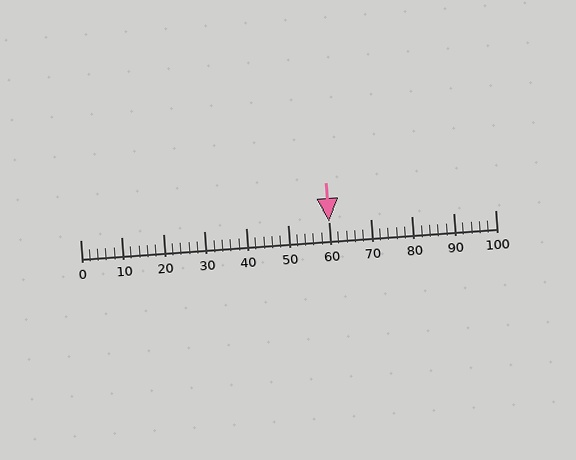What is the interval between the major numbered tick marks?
The major tick marks are spaced 10 units apart.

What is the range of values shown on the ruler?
The ruler shows values from 0 to 100.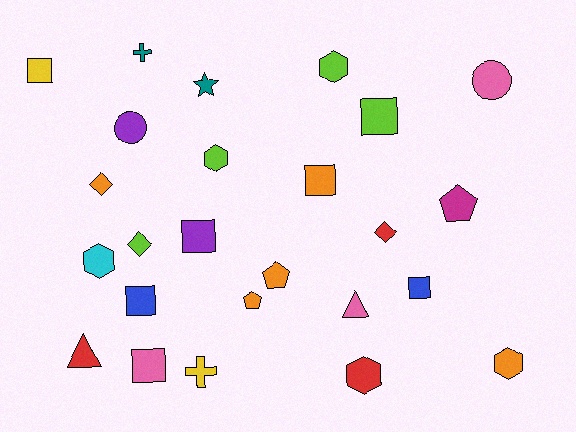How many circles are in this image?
There are 2 circles.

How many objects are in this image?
There are 25 objects.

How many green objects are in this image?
There are no green objects.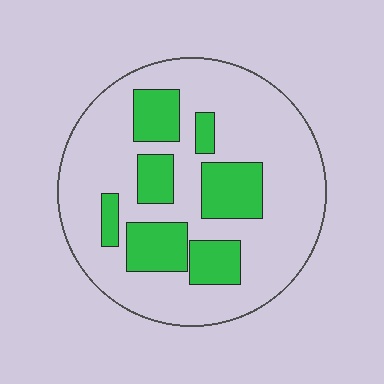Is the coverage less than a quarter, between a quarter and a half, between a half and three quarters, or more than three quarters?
Between a quarter and a half.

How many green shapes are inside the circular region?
7.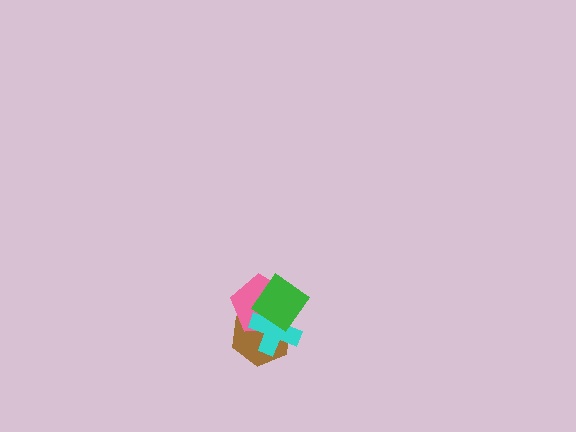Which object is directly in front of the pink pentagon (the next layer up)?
The cyan cross is directly in front of the pink pentagon.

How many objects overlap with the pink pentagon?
3 objects overlap with the pink pentagon.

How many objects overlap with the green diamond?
3 objects overlap with the green diamond.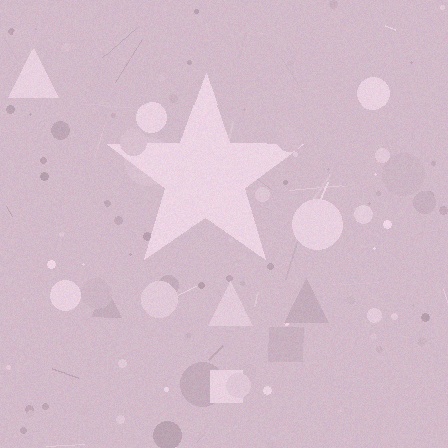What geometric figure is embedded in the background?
A star is embedded in the background.